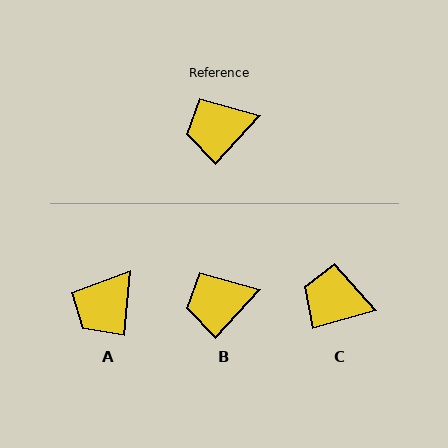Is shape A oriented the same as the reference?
No, it is off by about 37 degrees.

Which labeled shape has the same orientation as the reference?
B.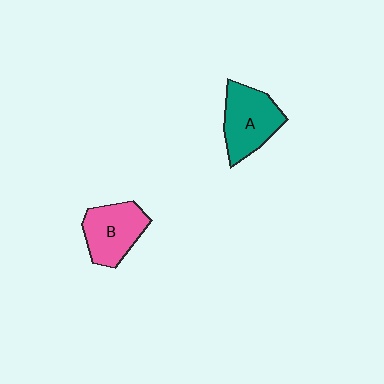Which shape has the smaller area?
Shape B (pink).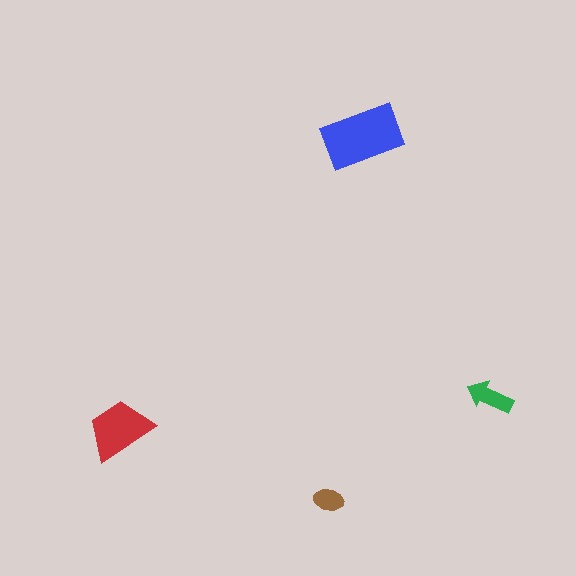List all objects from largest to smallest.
The blue rectangle, the red trapezoid, the green arrow, the brown ellipse.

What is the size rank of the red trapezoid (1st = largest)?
2nd.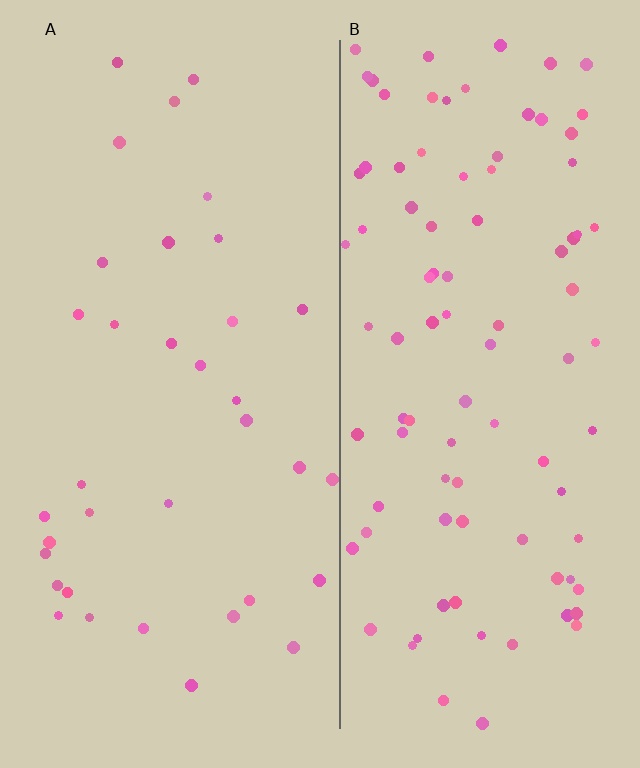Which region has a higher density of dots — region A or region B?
B (the right).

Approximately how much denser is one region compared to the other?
Approximately 2.6× — region B over region A.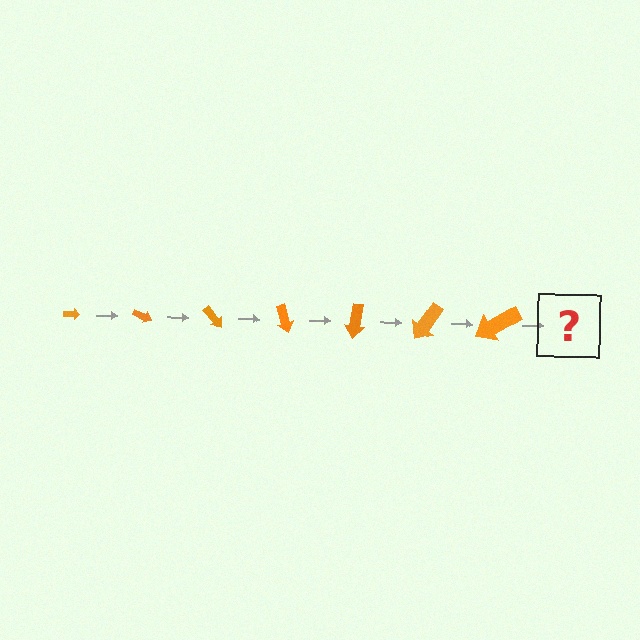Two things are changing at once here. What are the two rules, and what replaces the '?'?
The two rules are that the arrow grows larger each step and it rotates 25 degrees each step. The '?' should be an arrow, larger than the previous one and rotated 175 degrees from the start.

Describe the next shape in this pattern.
It should be an arrow, larger than the previous one and rotated 175 degrees from the start.